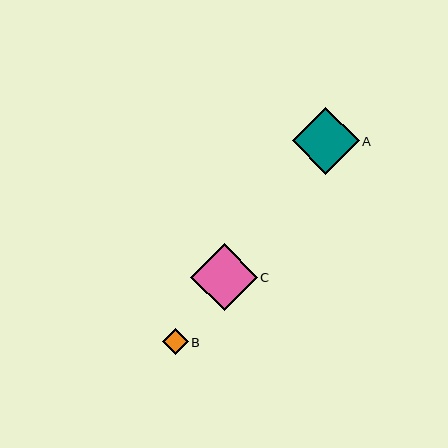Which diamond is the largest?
Diamond A is the largest with a size of approximately 67 pixels.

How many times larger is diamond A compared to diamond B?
Diamond A is approximately 2.6 times the size of diamond B.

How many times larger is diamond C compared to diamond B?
Diamond C is approximately 2.6 times the size of diamond B.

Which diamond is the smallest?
Diamond B is the smallest with a size of approximately 26 pixels.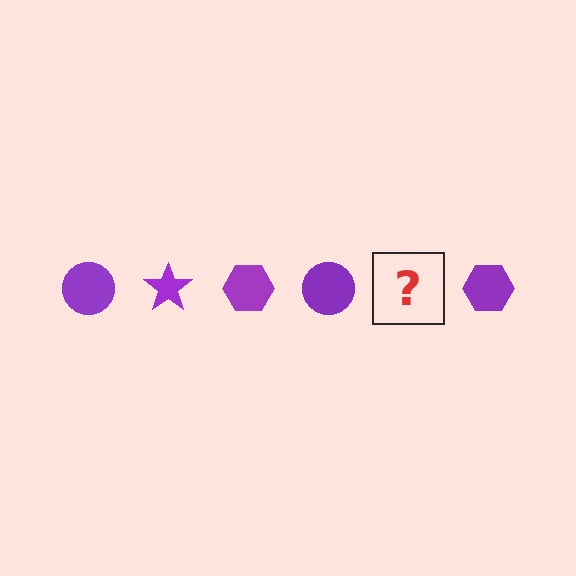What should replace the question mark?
The question mark should be replaced with a purple star.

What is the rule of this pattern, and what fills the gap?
The rule is that the pattern cycles through circle, star, hexagon shapes in purple. The gap should be filled with a purple star.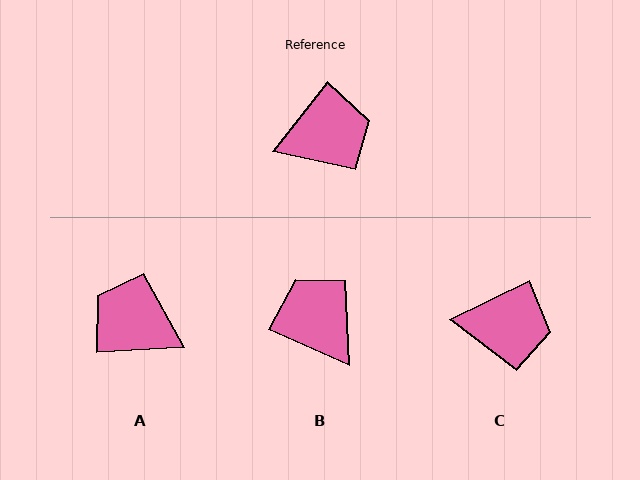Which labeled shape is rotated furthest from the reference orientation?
A, about 131 degrees away.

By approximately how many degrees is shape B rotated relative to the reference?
Approximately 104 degrees counter-clockwise.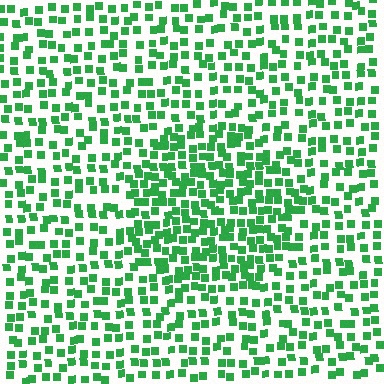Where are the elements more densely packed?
The elements are more densely packed inside the circle boundary.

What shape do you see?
I see a circle.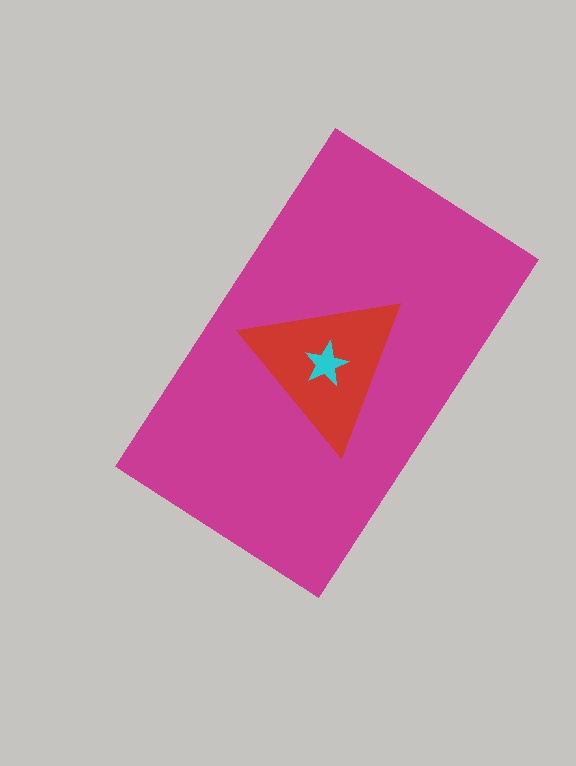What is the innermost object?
The cyan star.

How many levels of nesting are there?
3.